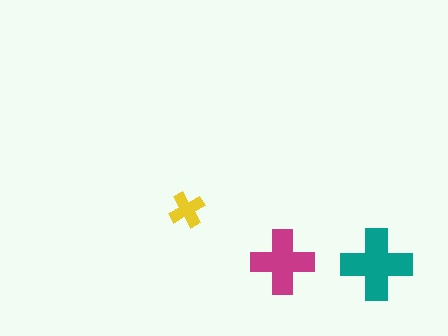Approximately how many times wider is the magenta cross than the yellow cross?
About 2 times wider.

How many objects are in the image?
There are 3 objects in the image.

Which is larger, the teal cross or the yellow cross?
The teal one.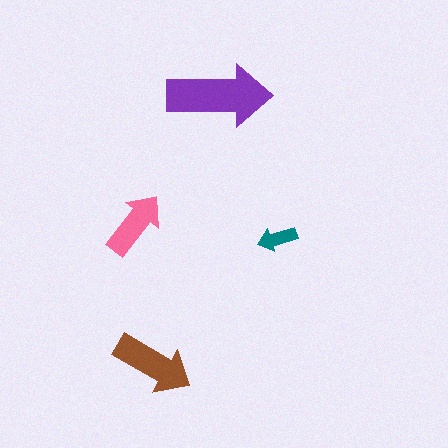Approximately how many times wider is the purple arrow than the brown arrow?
About 1.5 times wider.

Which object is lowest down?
The brown arrow is bottommost.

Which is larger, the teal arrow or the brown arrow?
The brown one.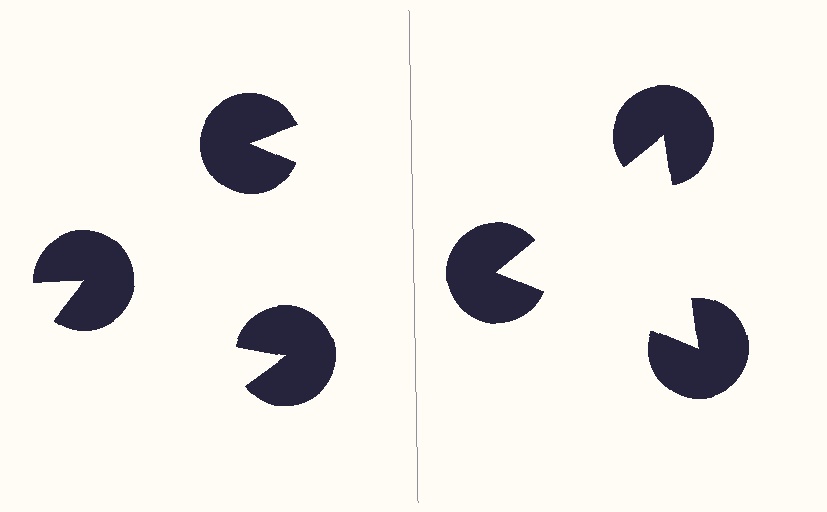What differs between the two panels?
The pac-man discs are positioned identically on both sides; only the wedge orientations differ. On the right they align to a triangle; on the left they are misaligned.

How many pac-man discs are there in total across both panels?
6 — 3 on each side.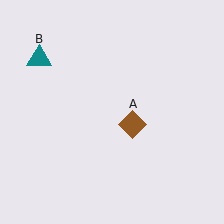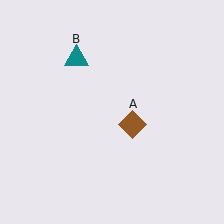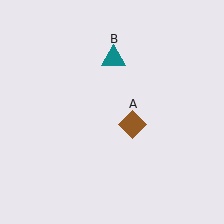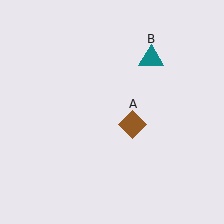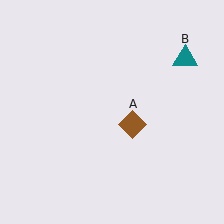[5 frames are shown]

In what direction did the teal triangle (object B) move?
The teal triangle (object B) moved right.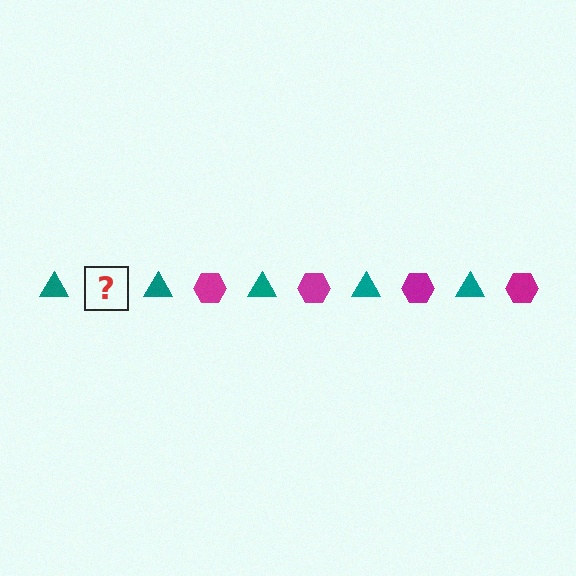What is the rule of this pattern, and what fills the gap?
The rule is that the pattern alternates between teal triangle and magenta hexagon. The gap should be filled with a magenta hexagon.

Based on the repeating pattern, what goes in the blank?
The blank should be a magenta hexagon.